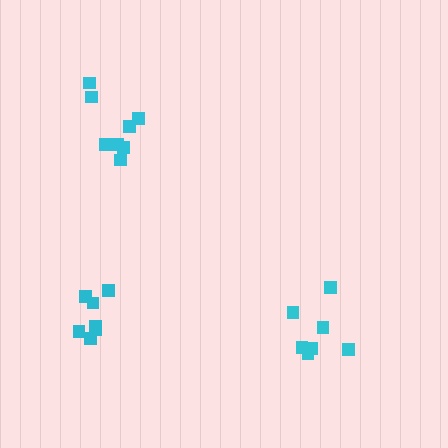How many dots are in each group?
Group 1: 7 dots, Group 2: 7 dots, Group 3: 9 dots (23 total).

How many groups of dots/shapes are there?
There are 3 groups.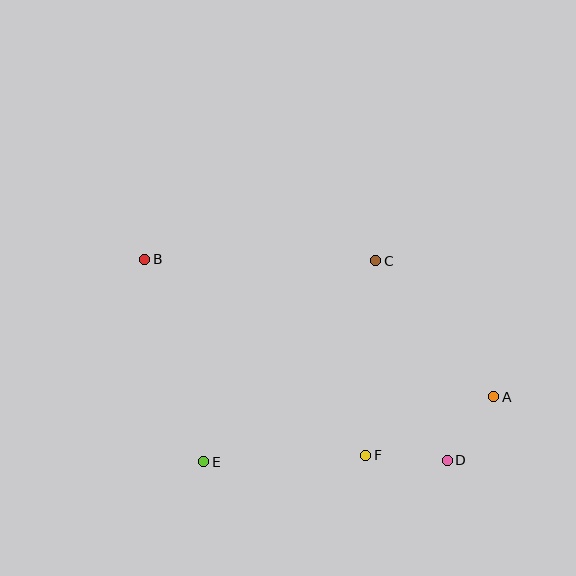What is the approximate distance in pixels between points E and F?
The distance between E and F is approximately 162 pixels.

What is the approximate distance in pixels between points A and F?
The distance between A and F is approximately 141 pixels.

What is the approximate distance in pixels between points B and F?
The distance between B and F is approximately 295 pixels.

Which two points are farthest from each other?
Points A and B are farthest from each other.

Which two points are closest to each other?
Points A and D are closest to each other.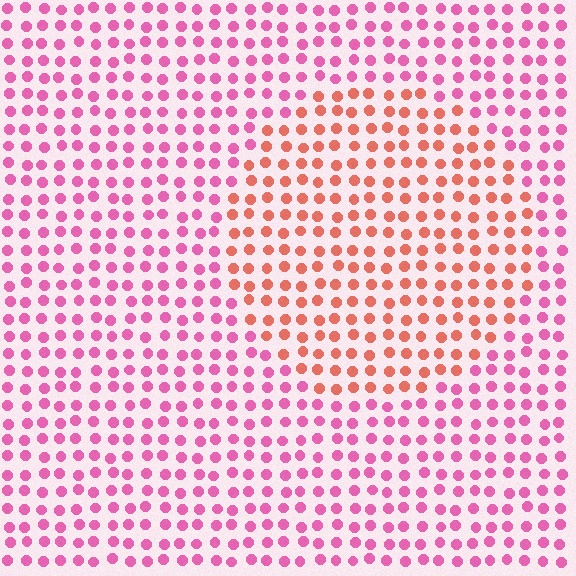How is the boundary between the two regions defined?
The boundary is defined purely by a slight shift in hue (about 41 degrees). Spacing, size, and orientation are identical on both sides.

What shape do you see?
I see a circle.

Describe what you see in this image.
The image is filled with small pink elements in a uniform arrangement. A circle-shaped region is visible where the elements are tinted to a slightly different hue, forming a subtle color boundary.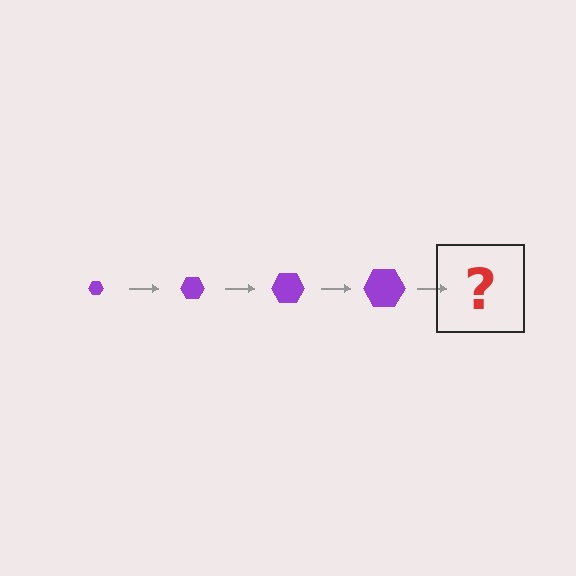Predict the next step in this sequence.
The next step is a purple hexagon, larger than the previous one.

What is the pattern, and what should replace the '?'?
The pattern is that the hexagon gets progressively larger each step. The '?' should be a purple hexagon, larger than the previous one.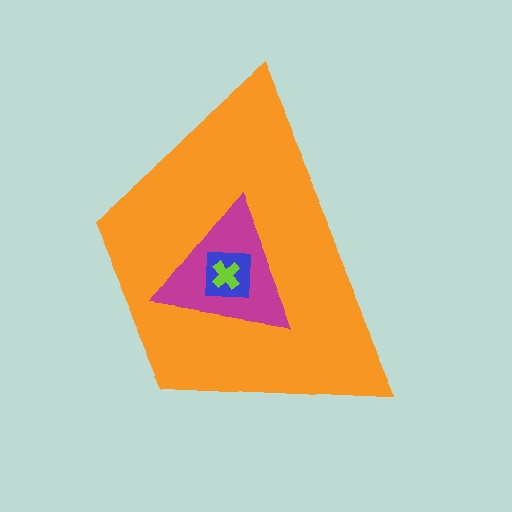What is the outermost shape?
The orange trapezoid.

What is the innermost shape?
The lime cross.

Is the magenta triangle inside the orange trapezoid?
Yes.